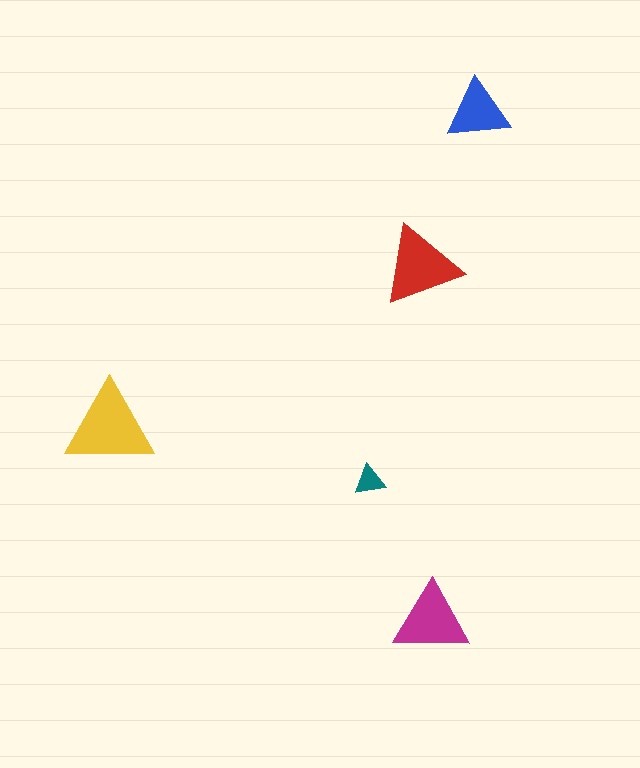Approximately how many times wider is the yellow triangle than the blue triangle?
About 1.5 times wider.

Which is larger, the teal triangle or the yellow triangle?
The yellow one.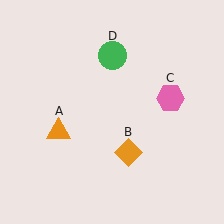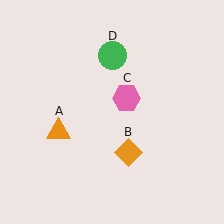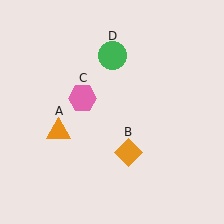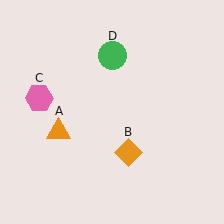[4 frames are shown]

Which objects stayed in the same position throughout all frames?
Orange triangle (object A) and orange diamond (object B) and green circle (object D) remained stationary.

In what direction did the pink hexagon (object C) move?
The pink hexagon (object C) moved left.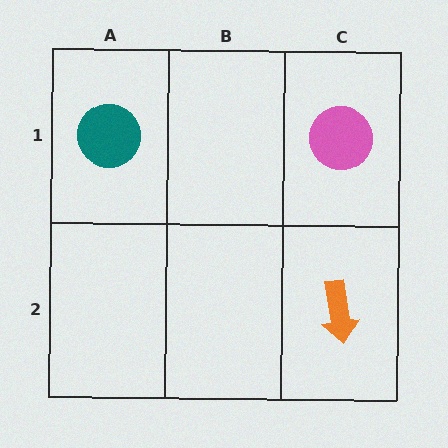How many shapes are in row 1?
2 shapes.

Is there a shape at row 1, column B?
No, that cell is empty.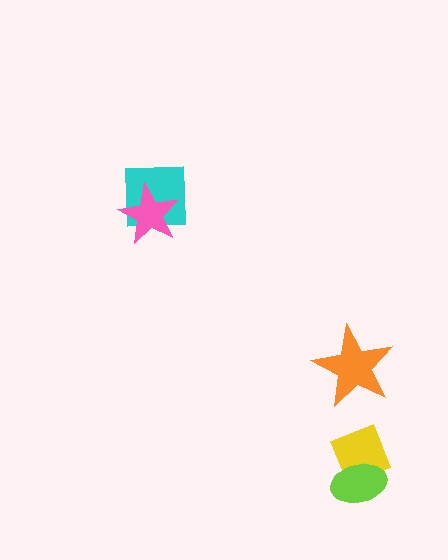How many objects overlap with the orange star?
0 objects overlap with the orange star.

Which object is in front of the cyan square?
The pink star is in front of the cyan square.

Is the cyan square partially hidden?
Yes, it is partially covered by another shape.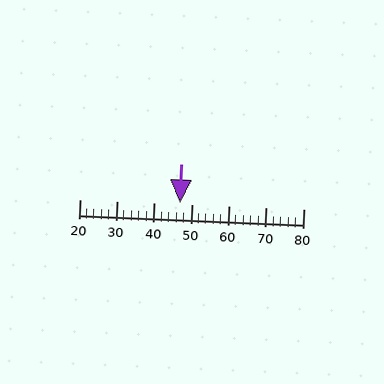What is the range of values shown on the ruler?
The ruler shows values from 20 to 80.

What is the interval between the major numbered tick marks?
The major tick marks are spaced 10 units apart.